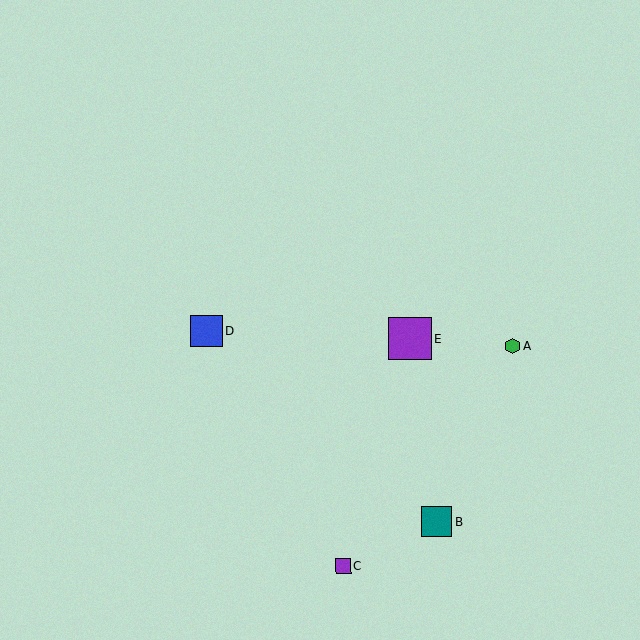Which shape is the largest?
The purple square (labeled E) is the largest.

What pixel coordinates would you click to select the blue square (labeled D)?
Click at (207, 331) to select the blue square D.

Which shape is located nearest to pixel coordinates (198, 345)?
The blue square (labeled D) at (207, 331) is nearest to that location.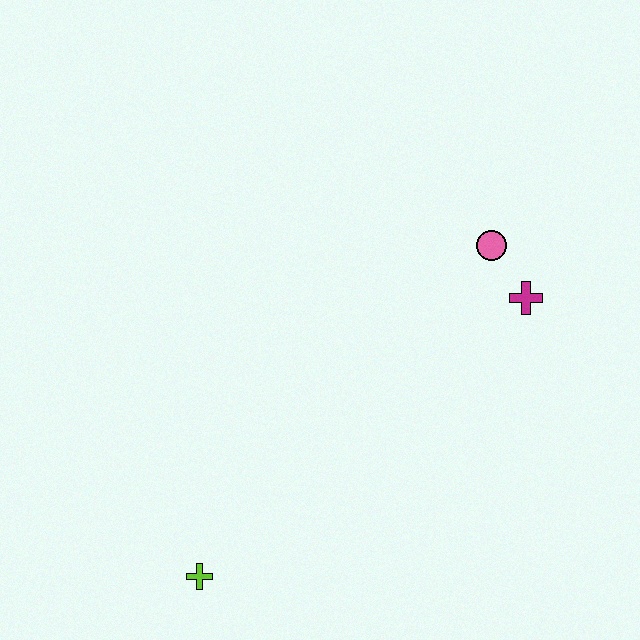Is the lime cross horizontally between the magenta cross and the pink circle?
No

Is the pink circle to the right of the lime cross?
Yes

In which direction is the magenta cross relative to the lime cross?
The magenta cross is to the right of the lime cross.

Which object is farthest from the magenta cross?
The lime cross is farthest from the magenta cross.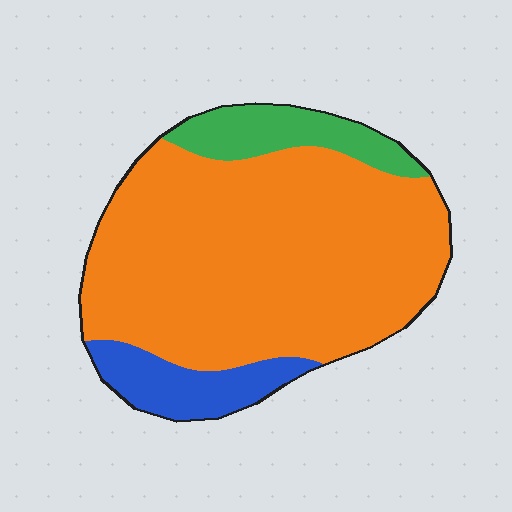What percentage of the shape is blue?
Blue takes up less than a quarter of the shape.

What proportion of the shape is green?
Green covers 12% of the shape.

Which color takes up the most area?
Orange, at roughly 75%.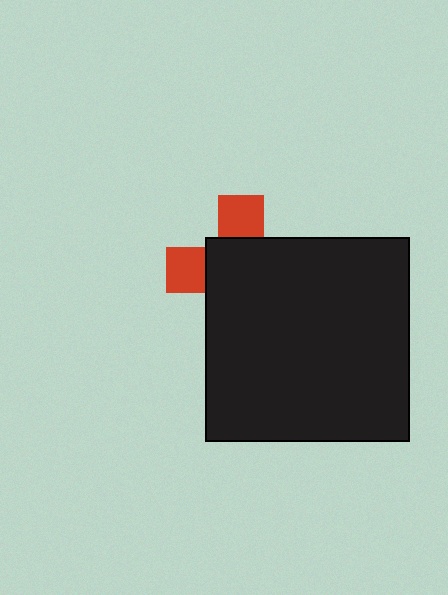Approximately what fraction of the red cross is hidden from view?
Roughly 68% of the red cross is hidden behind the black square.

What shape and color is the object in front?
The object in front is a black square.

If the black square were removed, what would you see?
You would see the complete red cross.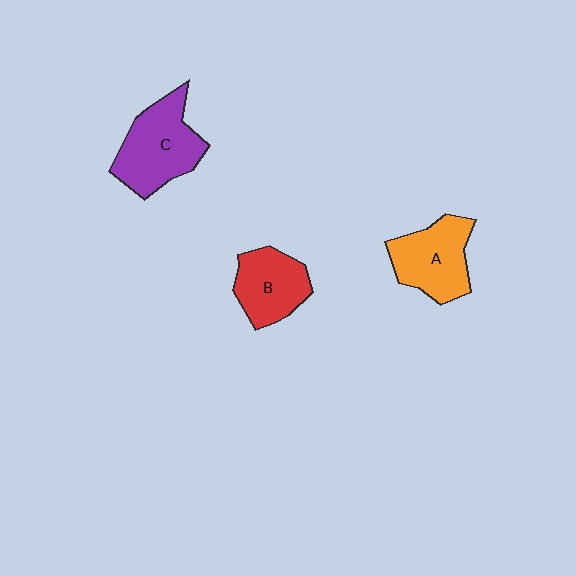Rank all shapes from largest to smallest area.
From largest to smallest: C (purple), A (orange), B (red).